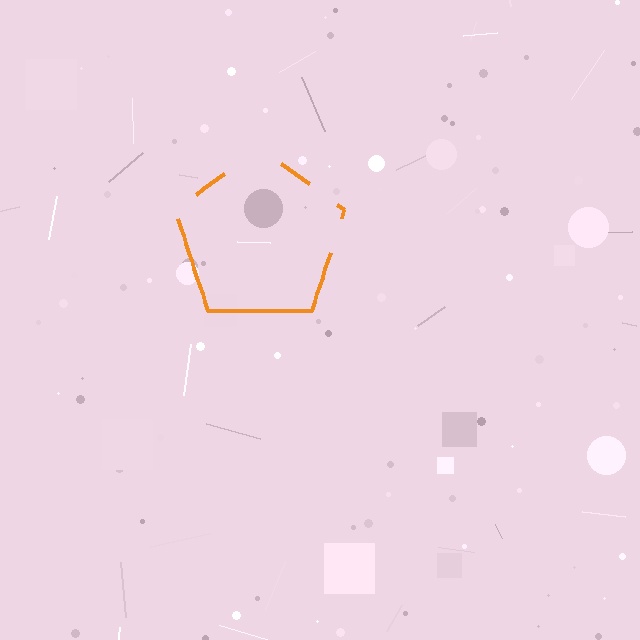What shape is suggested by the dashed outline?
The dashed outline suggests a pentagon.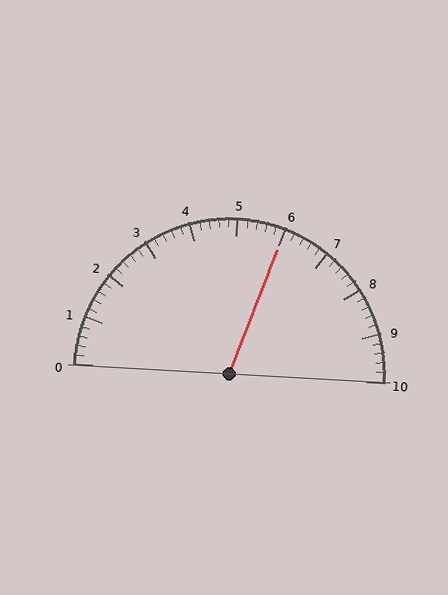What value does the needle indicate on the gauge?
The needle indicates approximately 6.0.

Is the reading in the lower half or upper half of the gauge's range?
The reading is in the upper half of the range (0 to 10).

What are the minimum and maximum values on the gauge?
The gauge ranges from 0 to 10.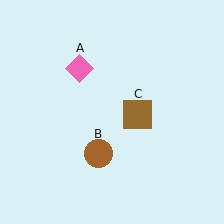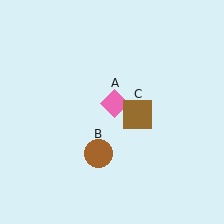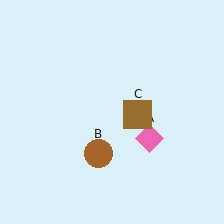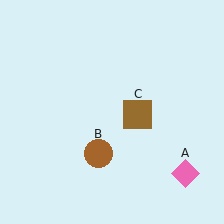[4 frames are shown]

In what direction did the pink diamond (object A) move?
The pink diamond (object A) moved down and to the right.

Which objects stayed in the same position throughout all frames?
Brown circle (object B) and brown square (object C) remained stationary.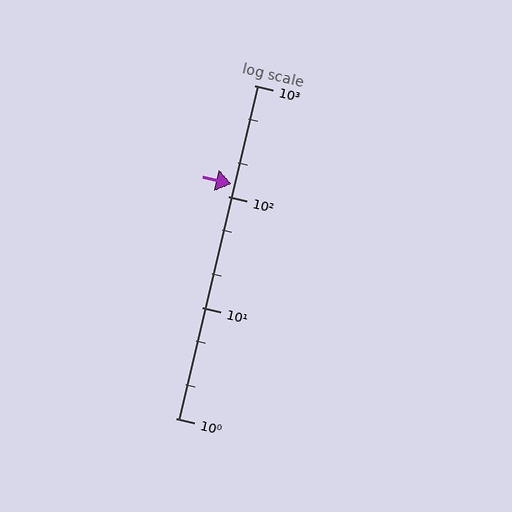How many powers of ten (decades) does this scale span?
The scale spans 3 decades, from 1 to 1000.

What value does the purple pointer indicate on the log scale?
The pointer indicates approximately 130.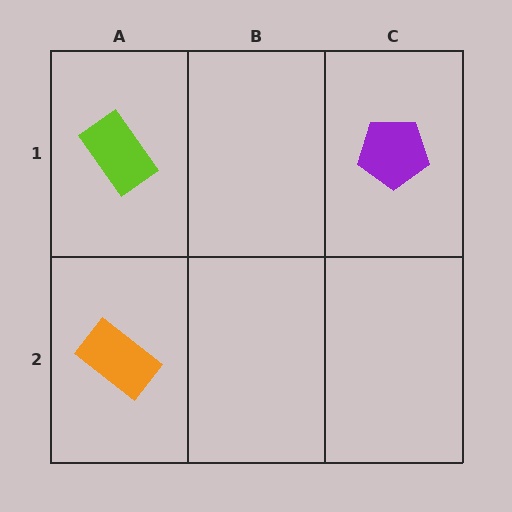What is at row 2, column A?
An orange rectangle.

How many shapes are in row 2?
1 shape.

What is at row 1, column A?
A lime rectangle.